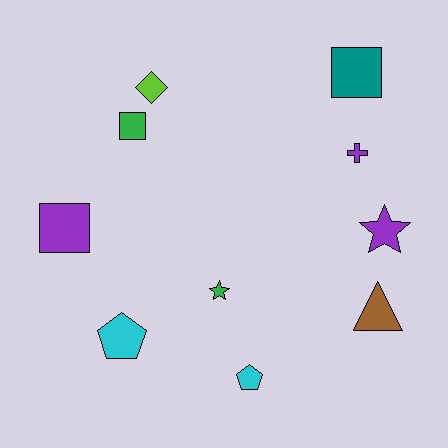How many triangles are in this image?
There is 1 triangle.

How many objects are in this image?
There are 10 objects.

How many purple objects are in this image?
There are 3 purple objects.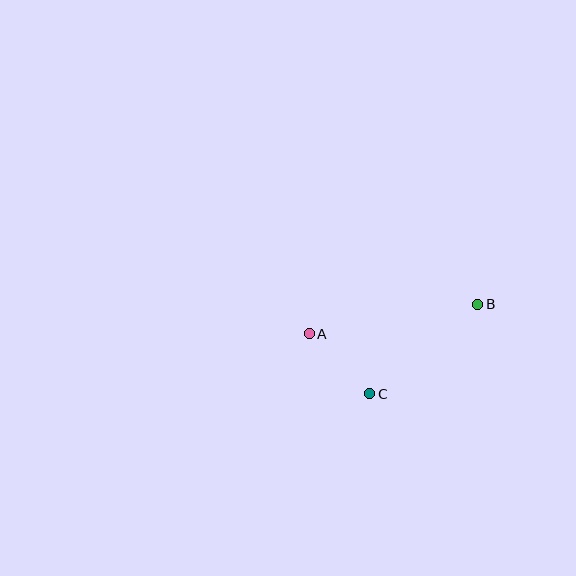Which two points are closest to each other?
Points A and C are closest to each other.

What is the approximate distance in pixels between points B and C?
The distance between B and C is approximately 140 pixels.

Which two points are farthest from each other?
Points A and B are farthest from each other.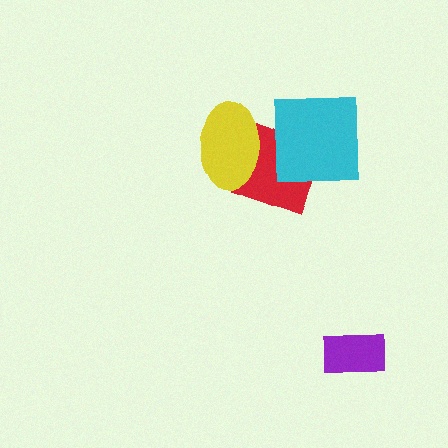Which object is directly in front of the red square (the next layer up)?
The yellow ellipse is directly in front of the red square.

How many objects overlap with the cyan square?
1 object overlaps with the cyan square.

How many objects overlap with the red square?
2 objects overlap with the red square.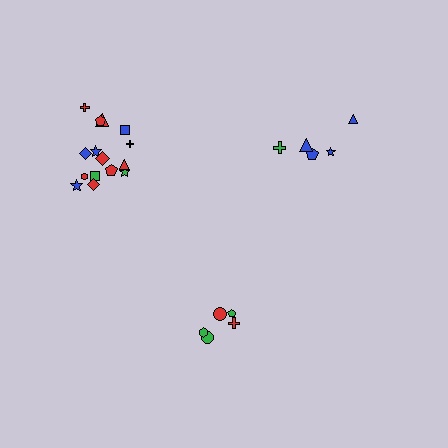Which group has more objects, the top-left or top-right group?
The top-left group.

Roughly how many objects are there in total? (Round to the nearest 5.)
Roughly 25 objects in total.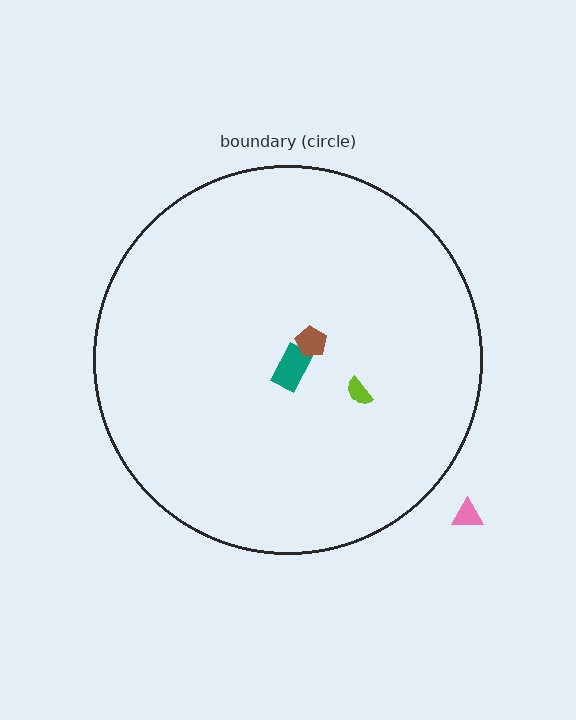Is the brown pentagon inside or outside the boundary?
Inside.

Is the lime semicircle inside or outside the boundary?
Inside.